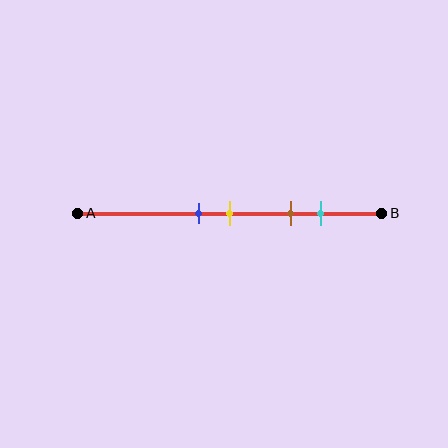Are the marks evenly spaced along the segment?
No, the marks are not evenly spaced.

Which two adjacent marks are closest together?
The blue and yellow marks are the closest adjacent pair.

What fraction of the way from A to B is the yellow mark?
The yellow mark is approximately 50% (0.5) of the way from A to B.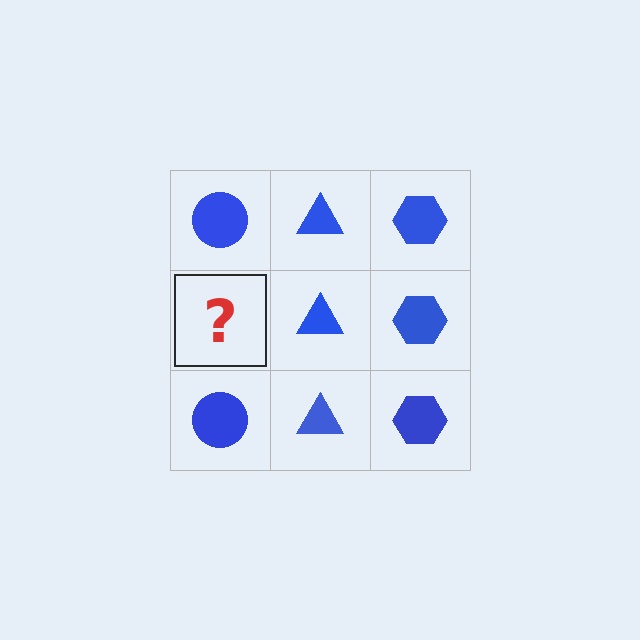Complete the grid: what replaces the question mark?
The question mark should be replaced with a blue circle.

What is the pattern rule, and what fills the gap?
The rule is that each column has a consistent shape. The gap should be filled with a blue circle.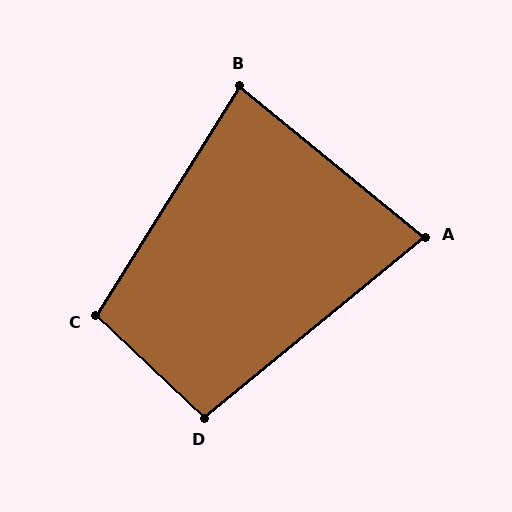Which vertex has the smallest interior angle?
A, at approximately 78 degrees.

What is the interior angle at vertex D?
Approximately 97 degrees (obtuse).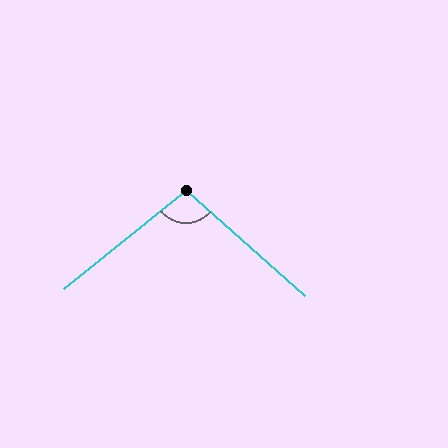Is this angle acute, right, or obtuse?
It is obtuse.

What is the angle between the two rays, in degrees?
Approximately 99 degrees.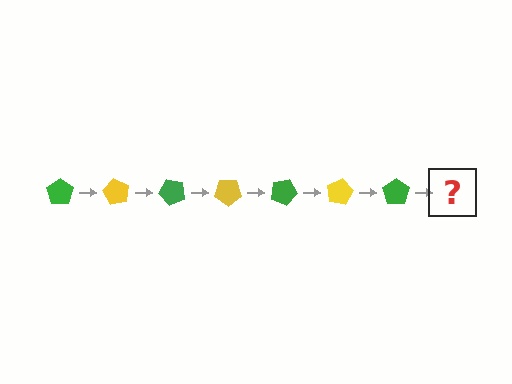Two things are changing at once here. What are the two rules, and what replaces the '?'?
The two rules are that it rotates 60 degrees each step and the color cycles through green and yellow. The '?' should be a yellow pentagon, rotated 420 degrees from the start.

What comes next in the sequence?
The next element should be a yellow pentagon, rotated 420 degrees from the start.